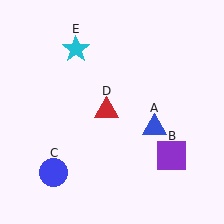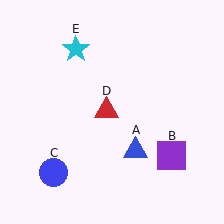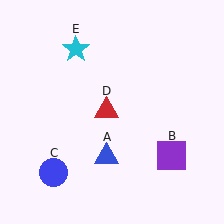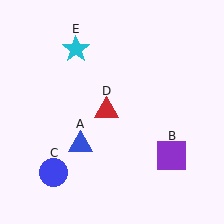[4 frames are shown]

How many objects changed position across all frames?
1 object changed position: blue triangle (object A).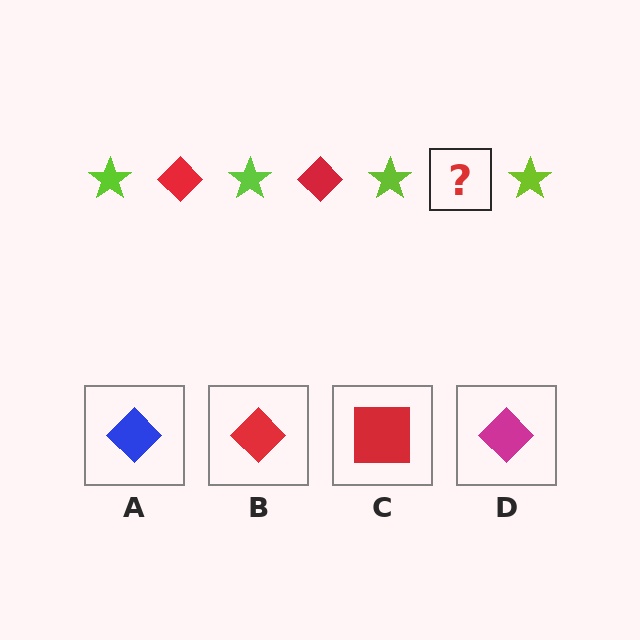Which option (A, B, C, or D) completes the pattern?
B.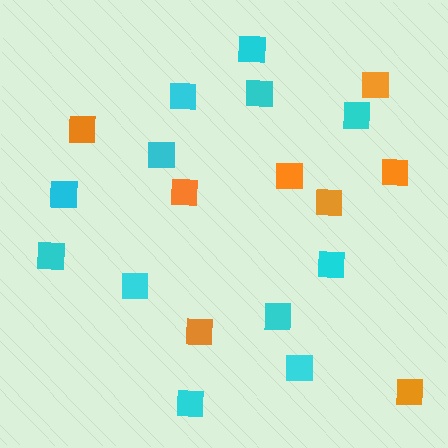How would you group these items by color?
There are 2 groups: one group of cyan squares (12) and one group of orange squares (8).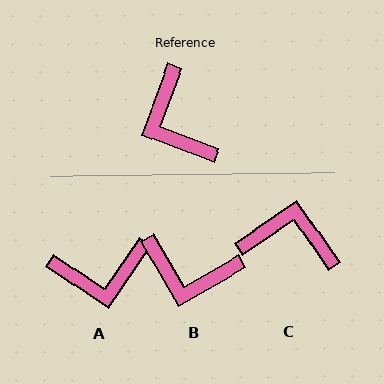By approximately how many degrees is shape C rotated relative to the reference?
Approximately 125 degrees clockwise.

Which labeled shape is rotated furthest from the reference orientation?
C, about 125 degrees away.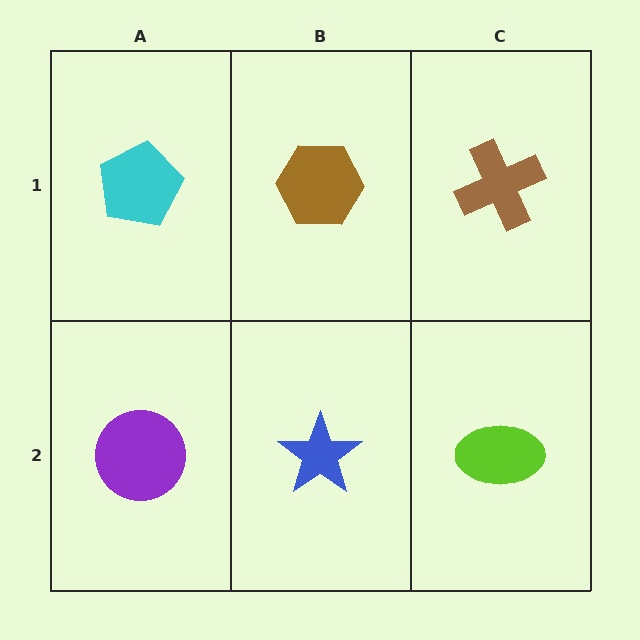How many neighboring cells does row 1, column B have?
3.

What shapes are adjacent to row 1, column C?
A lime ellipse (row 2, column C), a brown hexagon (row 1, column B).